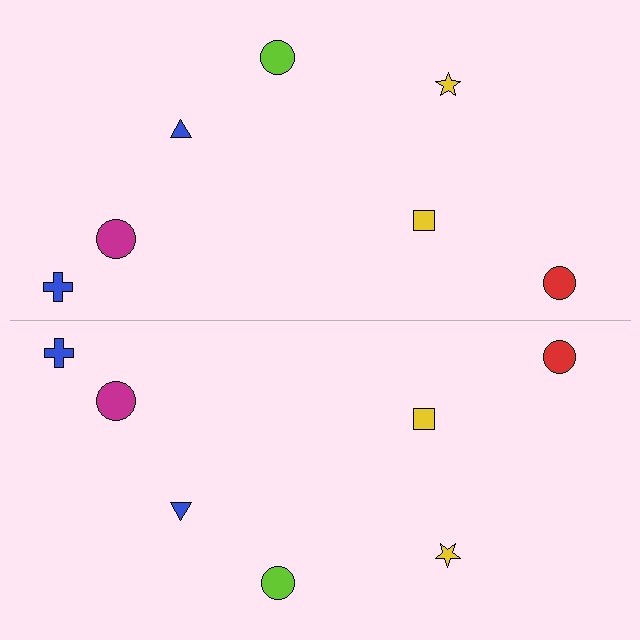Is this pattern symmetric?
Yes, this pattern has bilateral (reflection) symmetry.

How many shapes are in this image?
There are 14 shapes in this image.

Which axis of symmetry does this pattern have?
The pattern has a horizontal axis of symmetry running through the center of the image.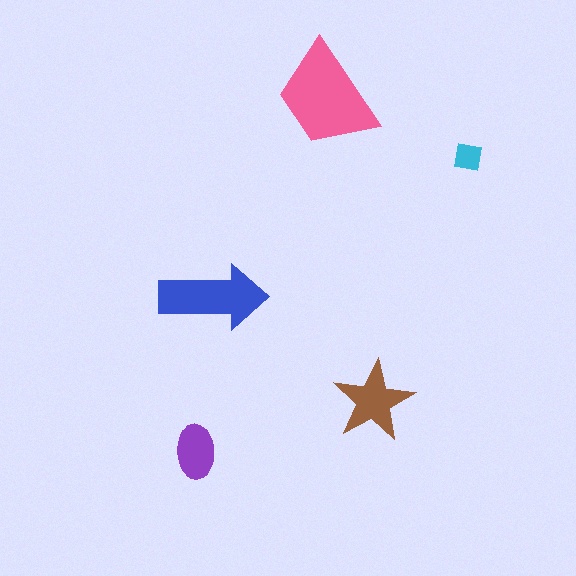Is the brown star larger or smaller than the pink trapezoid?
Smaller.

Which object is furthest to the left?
The purple ellipse is leftmost.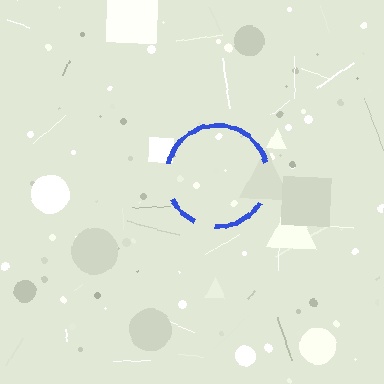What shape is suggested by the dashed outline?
The dashed outline suggests a circle.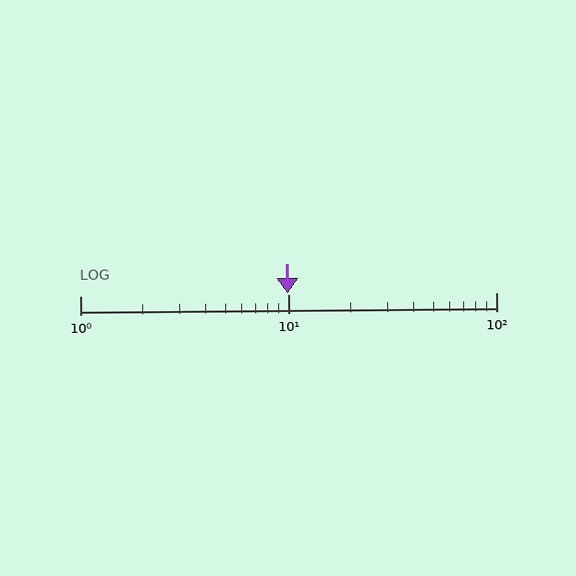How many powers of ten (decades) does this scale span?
The scale spans 2 decades, from 1 to 100.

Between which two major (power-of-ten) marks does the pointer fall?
The pointer is between 1 and 10.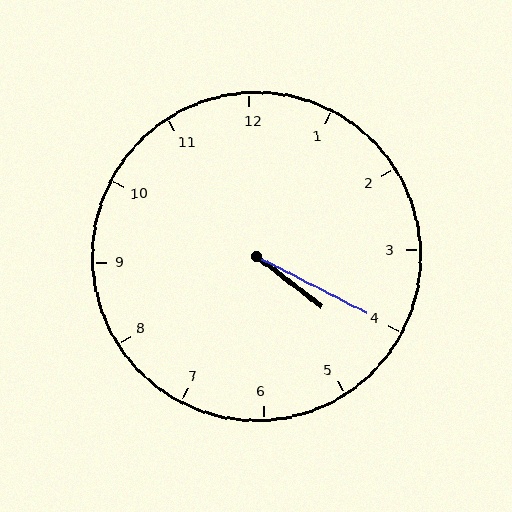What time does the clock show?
4:20.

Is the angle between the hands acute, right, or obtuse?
It is acute.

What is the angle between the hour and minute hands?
Approximately 10 degrees.